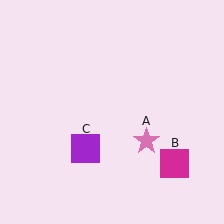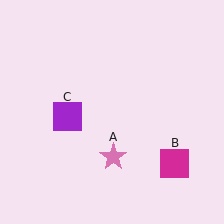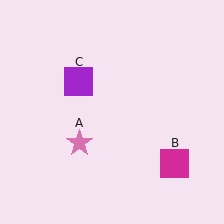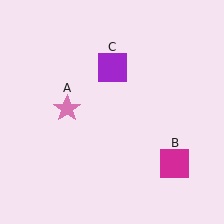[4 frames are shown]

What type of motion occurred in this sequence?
The pink star (object A), purple square (object C) rotated clockwise around the center of the scene.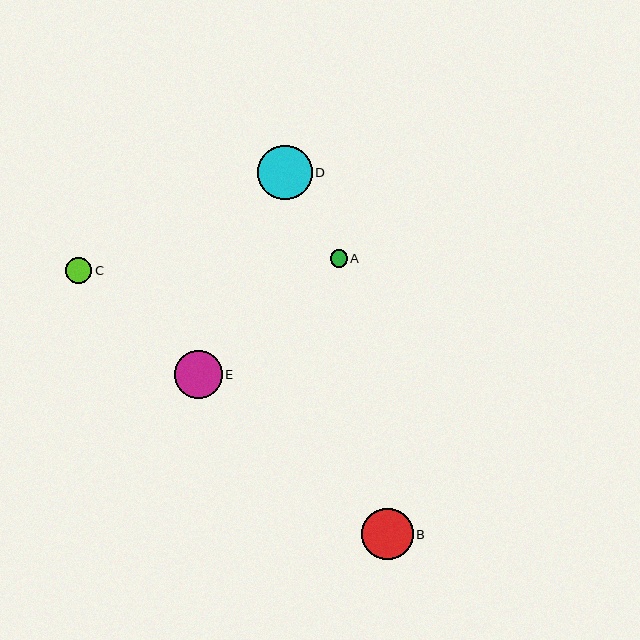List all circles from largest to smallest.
From largest to smallest: D, B, E, C, A.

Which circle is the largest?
Circle D is the largest with a size of approximately 55 pixels.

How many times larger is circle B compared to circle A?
Circle B is approximately 3.0 times the size of circle A.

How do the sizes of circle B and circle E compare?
Circle B and circle E are approximately the same size.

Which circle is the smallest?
Circle A is the smallest with a size of approximately 17 pixels.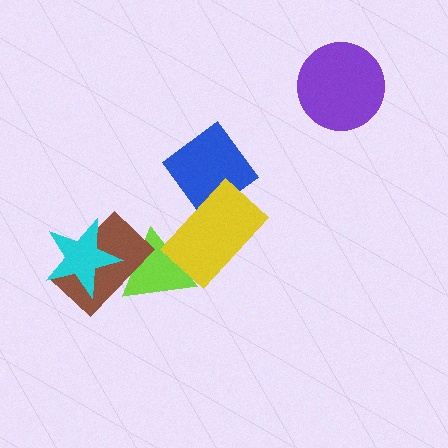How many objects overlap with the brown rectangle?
2 objects overlap with the brown rectangle.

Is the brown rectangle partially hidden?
Yes, it is partially covered by another shape.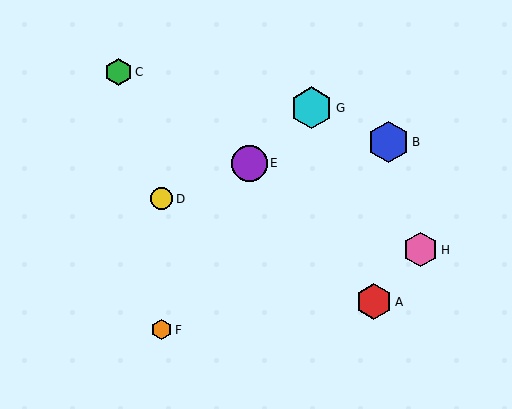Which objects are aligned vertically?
Objects D, F are aligned vertically.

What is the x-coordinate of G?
Object G is at x≈312.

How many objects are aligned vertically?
2 objects (D, F) are aligned vertically.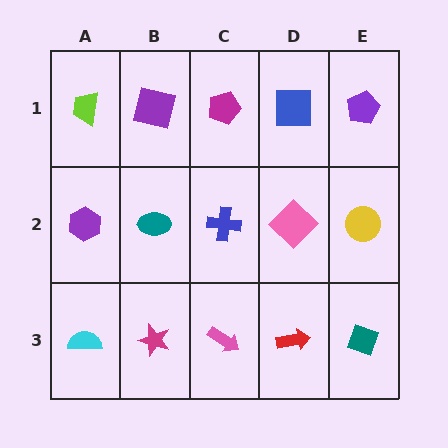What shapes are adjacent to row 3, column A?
A purple hexagon (row 2, column A), a magenta star (row 3, column B).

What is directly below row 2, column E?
A teal diamond.